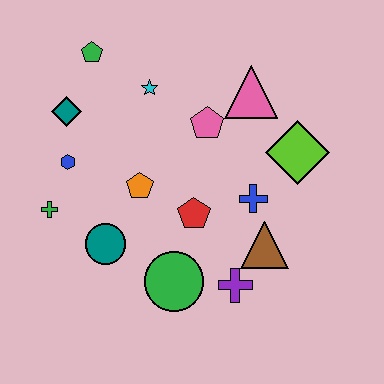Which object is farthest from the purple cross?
The green pentagon is farthest from the purple cross.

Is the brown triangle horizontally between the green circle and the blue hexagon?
No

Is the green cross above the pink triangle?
No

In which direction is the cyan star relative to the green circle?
The cyan star is above the green circle.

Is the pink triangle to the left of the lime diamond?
Yes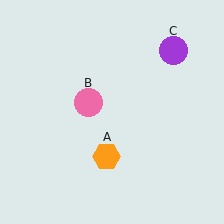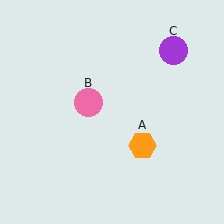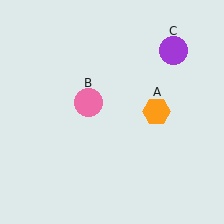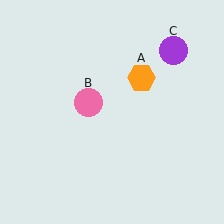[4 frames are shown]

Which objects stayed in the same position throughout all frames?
Pink circle (object B) and purple circle (object C) remained stationary.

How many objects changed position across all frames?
1 object changed position: orange hexagon (object A).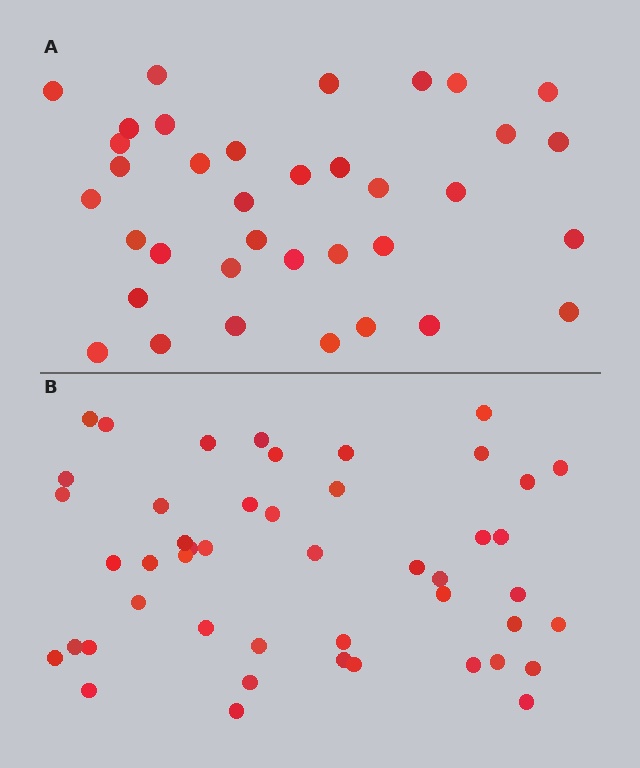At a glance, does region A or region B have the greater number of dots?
Region B (the bottom region) has more dots.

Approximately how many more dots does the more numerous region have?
Region B has roughly 12 or so more dots than region A.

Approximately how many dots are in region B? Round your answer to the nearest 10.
About 50 dots. (The exact count is 47, which rounds to 50.)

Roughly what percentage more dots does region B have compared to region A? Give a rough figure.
About 30% more.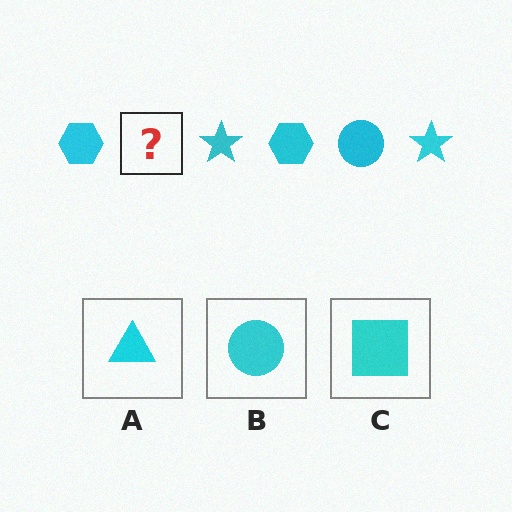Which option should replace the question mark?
Option B.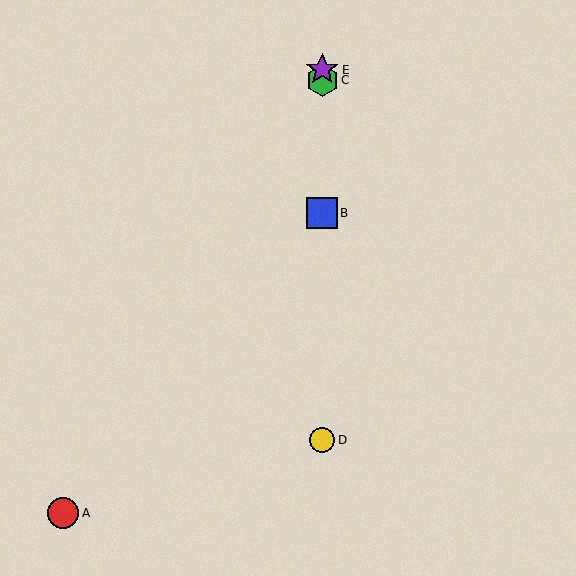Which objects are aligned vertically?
Objects B, C, D, E are aligned vertically.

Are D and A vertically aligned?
No, D is at x≈322 and A is at x≈63.